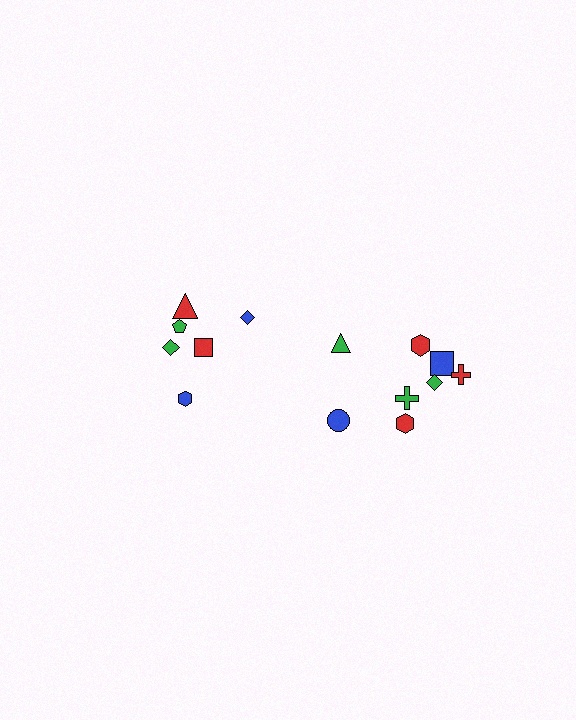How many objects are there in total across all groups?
There are 14 objects.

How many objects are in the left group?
There are 6 objects.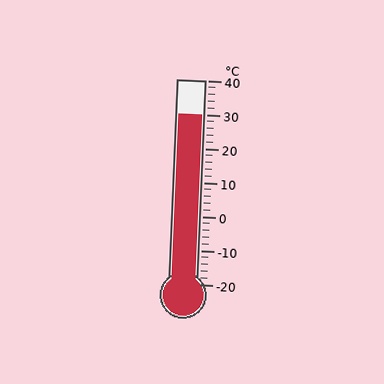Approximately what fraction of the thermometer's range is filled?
The thermometer is filled to approximately 85% of its range.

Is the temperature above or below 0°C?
The temperature is above 0°C.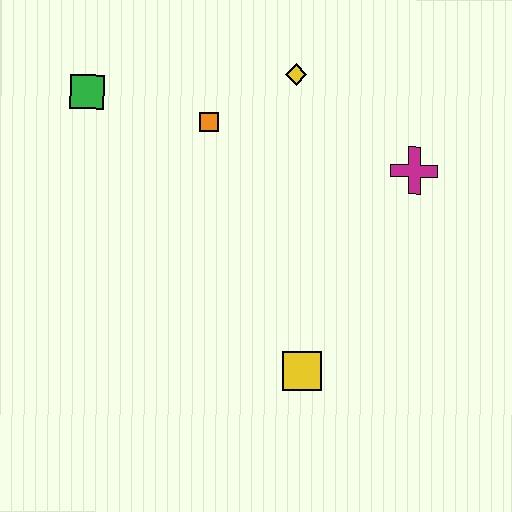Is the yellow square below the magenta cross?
Yes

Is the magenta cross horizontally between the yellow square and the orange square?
No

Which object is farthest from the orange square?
The yellow square is farthest from the orange square.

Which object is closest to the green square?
The orange square is closest to the green square.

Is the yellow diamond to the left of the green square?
No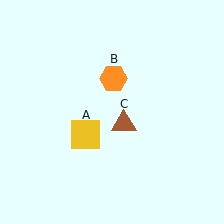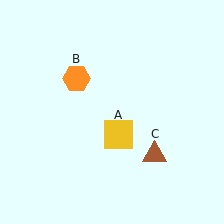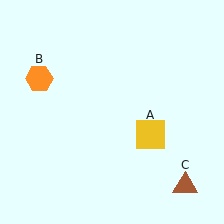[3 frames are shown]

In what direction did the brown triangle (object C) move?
The brown triangle (object C) moved down and to the right.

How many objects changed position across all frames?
3 objects changed position: yellow square (object A), orange hexagon (object B), brown triangle (object C).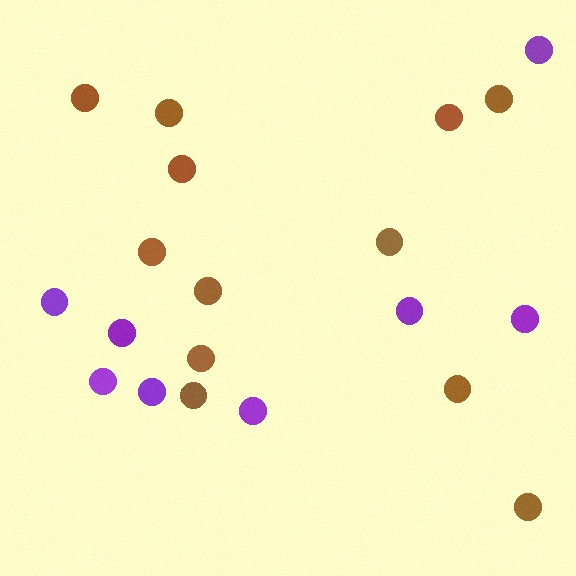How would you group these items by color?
There are 2 groups: one group of brown circles (12) and one group of purple circles (8).